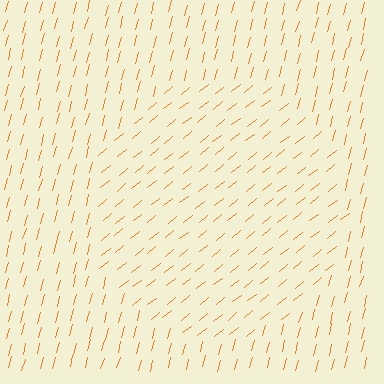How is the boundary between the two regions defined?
The boundary is defined purely by a change in line orientation (approximately 36 degrees difference). All lines are the same color and thickness.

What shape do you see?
I see a circle.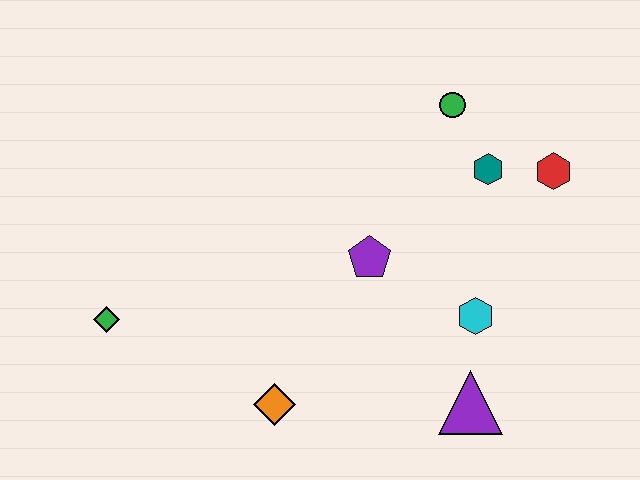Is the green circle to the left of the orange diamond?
No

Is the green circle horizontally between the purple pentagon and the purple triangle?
Yes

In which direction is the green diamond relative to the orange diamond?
The green diamond is to the left of the orange diamond.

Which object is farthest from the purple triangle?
The green diamond is farthest from the purple triangle.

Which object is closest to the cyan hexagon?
The purple triangle is closest to the cyan hexagon.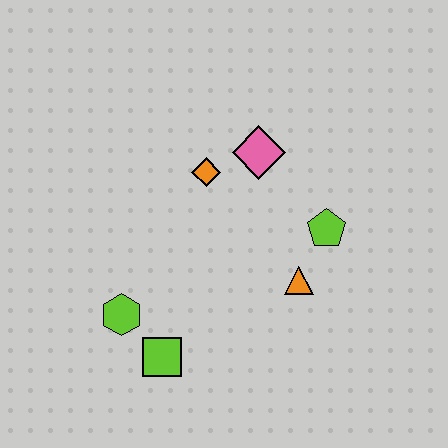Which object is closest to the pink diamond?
The orange diamond is closest to the pink diamond.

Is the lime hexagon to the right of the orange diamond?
No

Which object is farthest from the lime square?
The pink diamond is farthest from the lime square.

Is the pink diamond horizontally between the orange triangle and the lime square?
Yes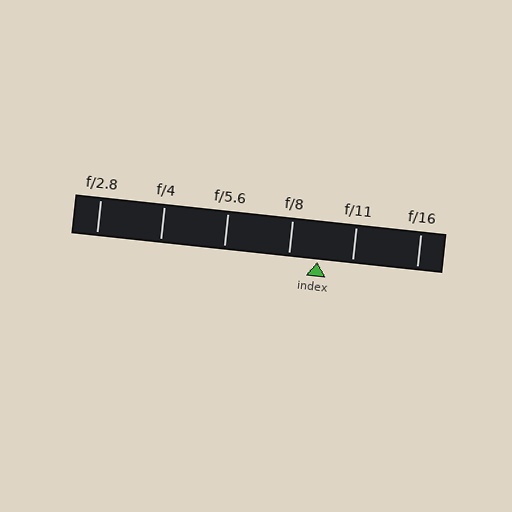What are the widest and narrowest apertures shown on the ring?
The widest aperture shown is f/2.8 and the narrowest is f/16.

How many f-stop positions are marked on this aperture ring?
There are 6 f-stop positions marked.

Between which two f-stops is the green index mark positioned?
The index mark is between f/8 and f/11.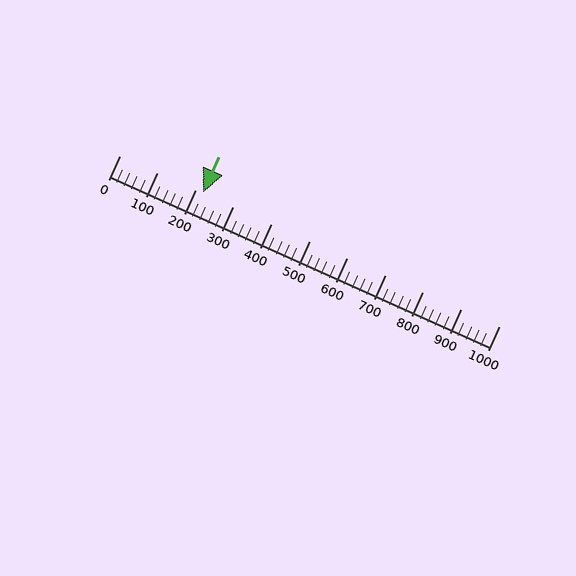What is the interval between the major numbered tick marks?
The major tick marks are spaced 100 units apart.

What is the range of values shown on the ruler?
The ruler shows values from 0 to 1000.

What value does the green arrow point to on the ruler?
The green arrow points to approximately 220.